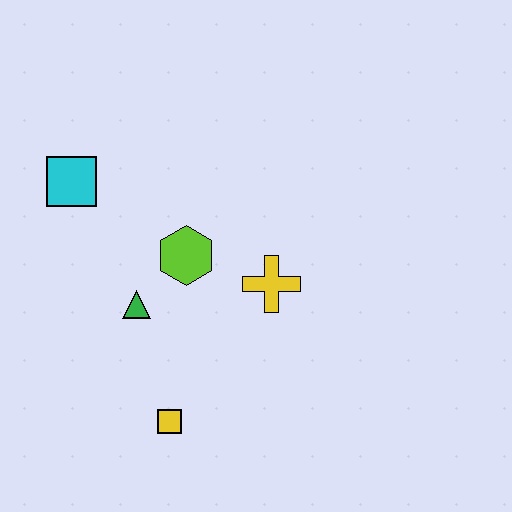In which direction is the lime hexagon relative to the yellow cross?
The lime hexagon is to the left of the yellow cross.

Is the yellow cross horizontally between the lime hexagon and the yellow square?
No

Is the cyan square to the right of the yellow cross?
No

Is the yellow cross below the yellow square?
No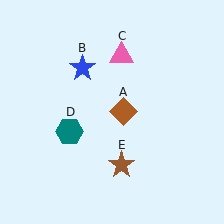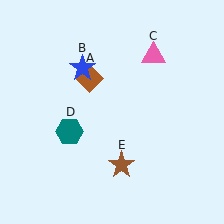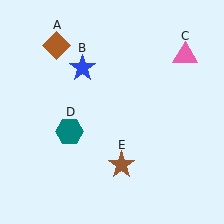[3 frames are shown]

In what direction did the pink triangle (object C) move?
The pink triangle (object C) moved right.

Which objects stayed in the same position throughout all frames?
Blue star (object B) and teal hexagon (object D) and brown star (object E) remained stationary.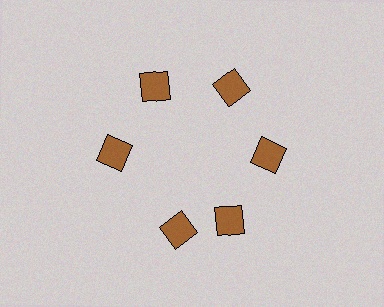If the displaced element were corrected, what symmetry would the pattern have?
It would have 6-fold rotational symmetry — the pattern would map onto itself every 60 degrees.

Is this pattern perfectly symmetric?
No. The 6 brown diamonds are arranged in a ring, but one element near the 7 o'clock position is rotated out of alignment along the ring, breaking the 6-fold rotational symmetry.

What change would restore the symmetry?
The symmetry would be restored by rotating it back into even spacing with its neighbors so that all 6 diamonds sit at equal angles and equal distance from the center.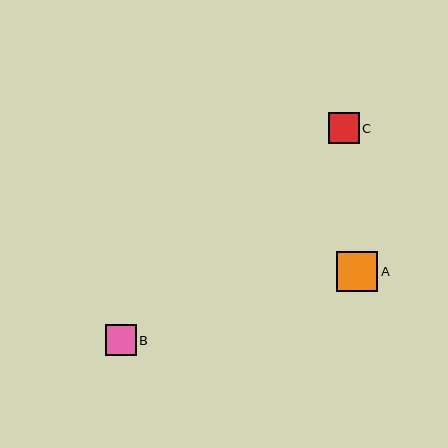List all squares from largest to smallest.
From largest to smallest: A, C, B.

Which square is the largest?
Square A is the largest with a size of approximately 41 pixels.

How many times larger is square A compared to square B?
Square A is approximately 1.3 times the size of square B.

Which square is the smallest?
Square B is the smallest with a size of approximately 31 pixels.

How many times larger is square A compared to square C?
Square A is approximately 1.3 times the size of square C.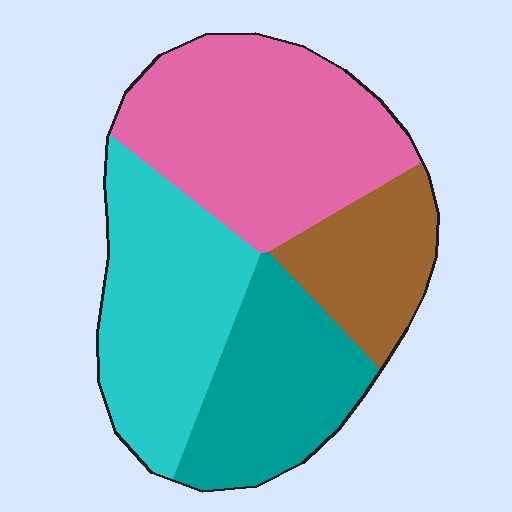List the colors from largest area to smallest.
From largest to smallest: pink, cyan, teal, brown.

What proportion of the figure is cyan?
Cyan covers 28% of the figure.